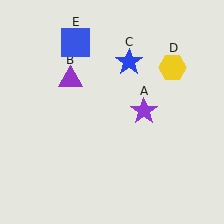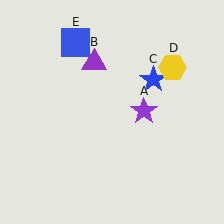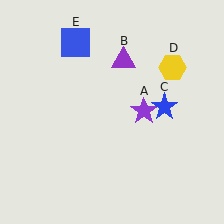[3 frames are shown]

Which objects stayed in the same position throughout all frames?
Purple star (object A) and yellow hexagon (object D) and blue square (object E) remained stationary.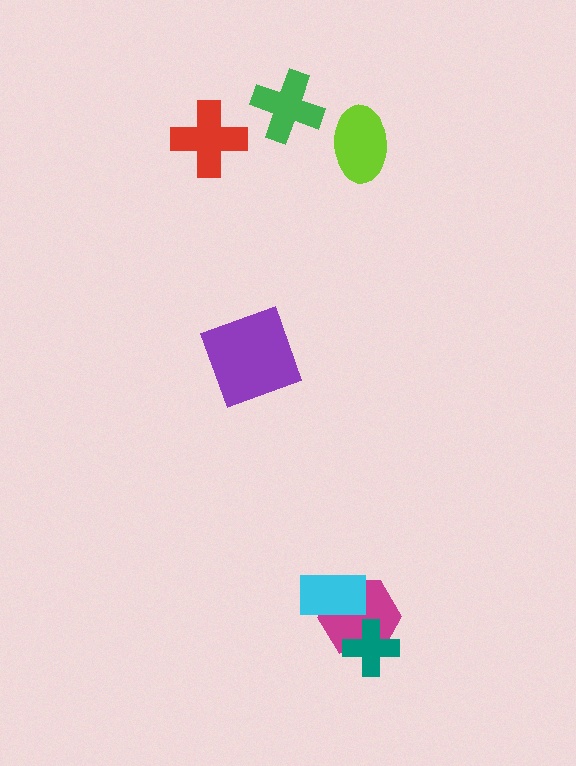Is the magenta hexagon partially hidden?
Yes, it is partially covered by another shape.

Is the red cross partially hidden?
No, no other shape covers it.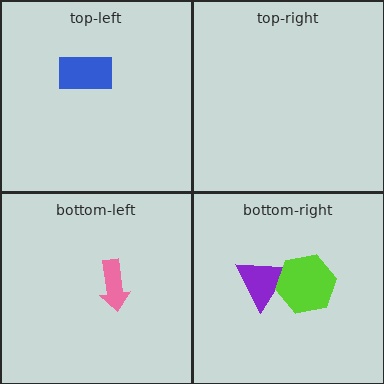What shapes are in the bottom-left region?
The pink arrow.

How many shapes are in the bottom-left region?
1.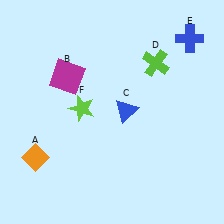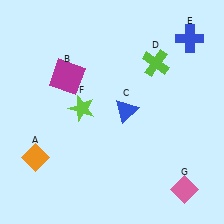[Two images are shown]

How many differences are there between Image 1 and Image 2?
There is 1 difference between the two images.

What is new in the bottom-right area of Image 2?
A pink diamond (G) was added in the bottom-right area of Image 2.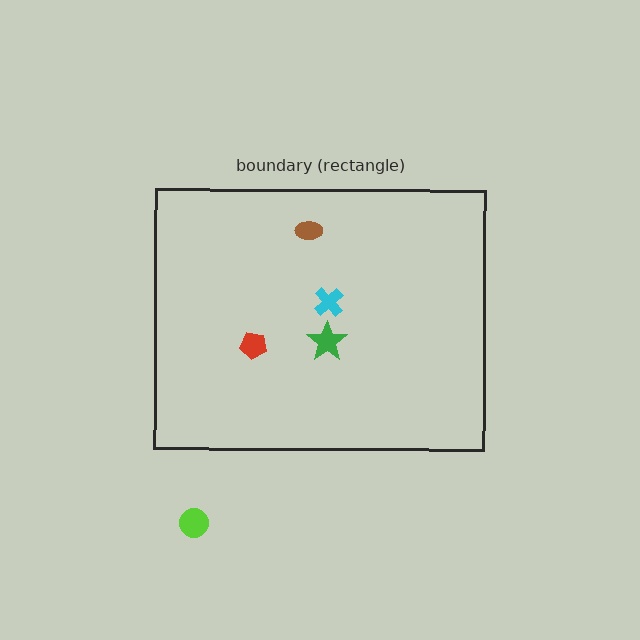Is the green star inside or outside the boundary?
Inside.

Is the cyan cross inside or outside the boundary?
Inside.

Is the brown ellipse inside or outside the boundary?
Inside.